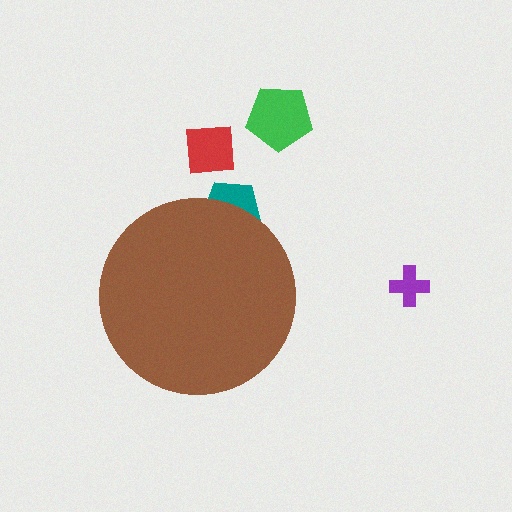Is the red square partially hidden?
No, the red square is fully visible.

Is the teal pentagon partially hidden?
Yes, the teal pentagon is partially hidden behind the brown circle.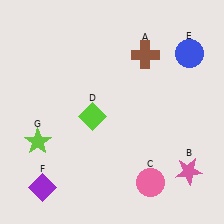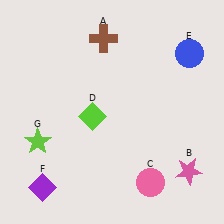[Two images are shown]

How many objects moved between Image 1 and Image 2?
1 object moved between the two images.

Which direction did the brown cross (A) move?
The brown cross (A) moved left.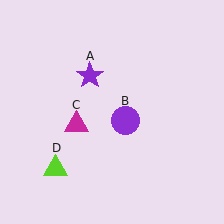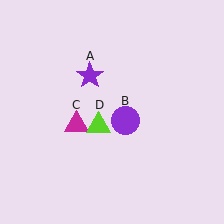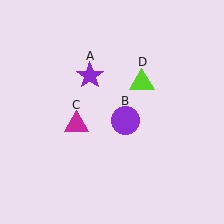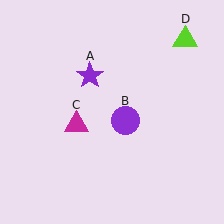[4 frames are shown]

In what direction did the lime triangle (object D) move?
The lime triangle (object D) moved up and to the right.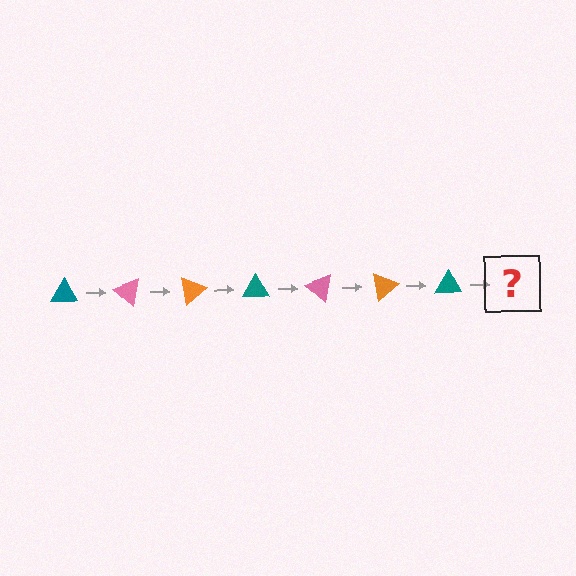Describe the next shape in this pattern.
It should be a pink triangle, rotated 280 degrees from the start.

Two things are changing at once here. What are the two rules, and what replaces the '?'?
The two rules are that it rotates 40 degrees each step and the color cycles through teal, pink, and orange. The '?' should be a pink triangle, rotated 280 degrees from the start.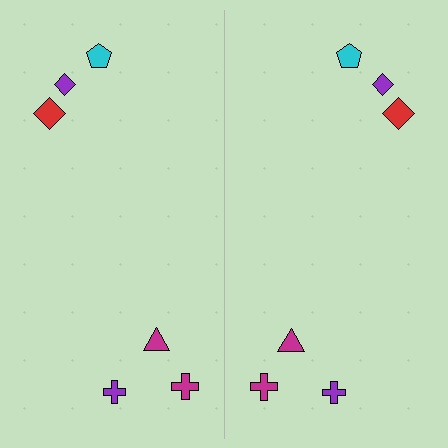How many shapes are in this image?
There are 12 shapes in this image.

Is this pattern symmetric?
Yes, this pattern has bilateral (reflection) symmetry.